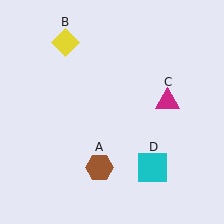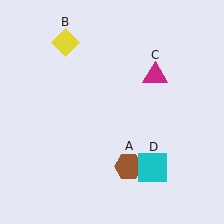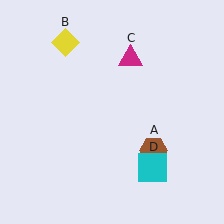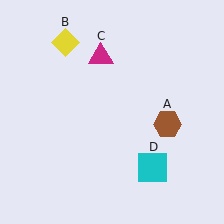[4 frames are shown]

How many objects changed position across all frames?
2 objects changed position: brown hexagon (object A), magenta triangle (object C).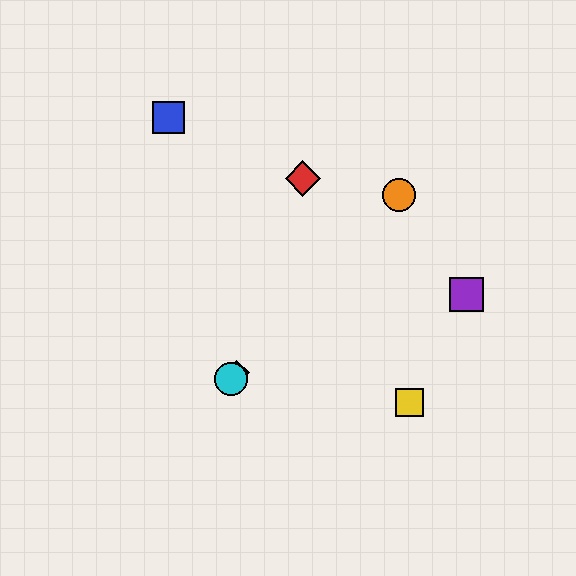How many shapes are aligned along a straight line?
3 shapes (the green diamond, the orange circle, the cyan circle) are aligned along a straight line.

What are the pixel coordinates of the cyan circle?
The cyan circle is at (231, 379).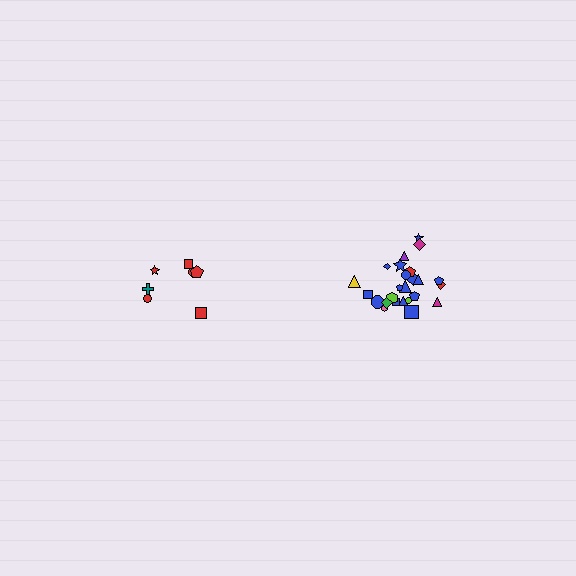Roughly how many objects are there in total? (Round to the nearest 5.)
Roughly 30 objects in total.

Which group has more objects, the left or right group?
The right group.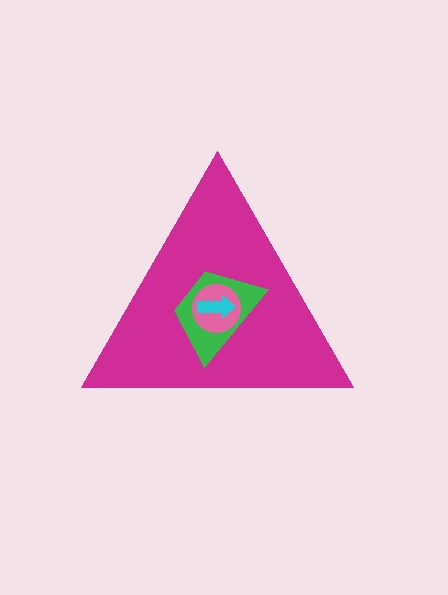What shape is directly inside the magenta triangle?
The green trapezoid.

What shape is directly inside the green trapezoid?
The pink circle.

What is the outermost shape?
The magenta triangle.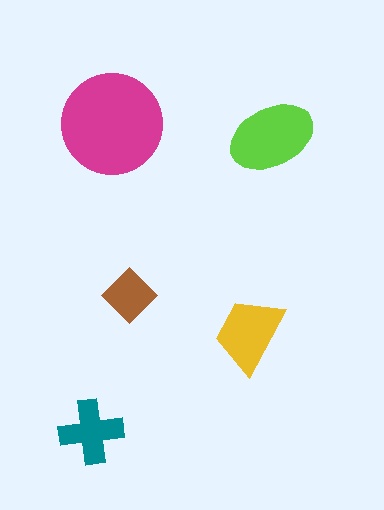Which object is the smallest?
The brown diamond.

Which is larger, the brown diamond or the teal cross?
The teal cross.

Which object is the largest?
The magenta circle.